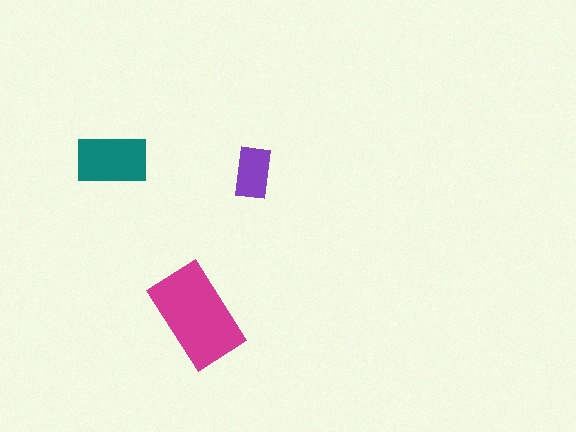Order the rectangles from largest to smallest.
the magenta one, the teal one, the purple one.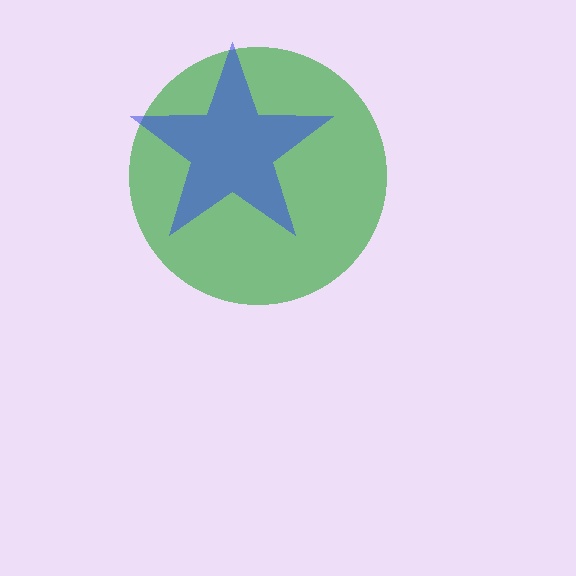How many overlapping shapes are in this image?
There are 2 overlapping shapes in the image.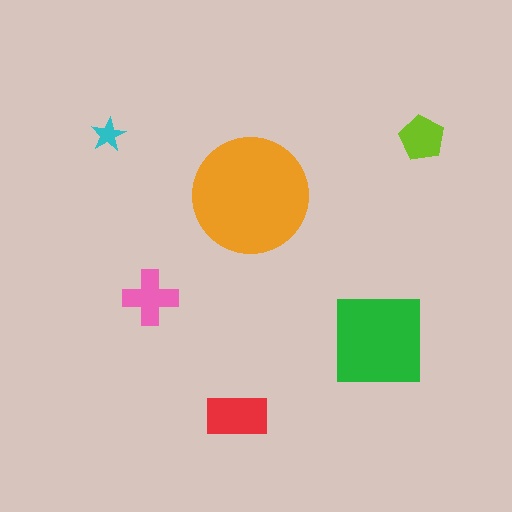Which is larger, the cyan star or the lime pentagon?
The lime pentagon.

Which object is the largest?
The orange circle.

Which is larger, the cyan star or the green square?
The green square.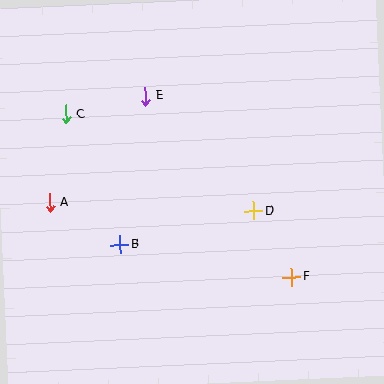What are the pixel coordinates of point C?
Point C is at (66, 114).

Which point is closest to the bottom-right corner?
Point F is closest to the bottom-right corner.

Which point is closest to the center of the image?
Point D at (253, 211) is closest to the center.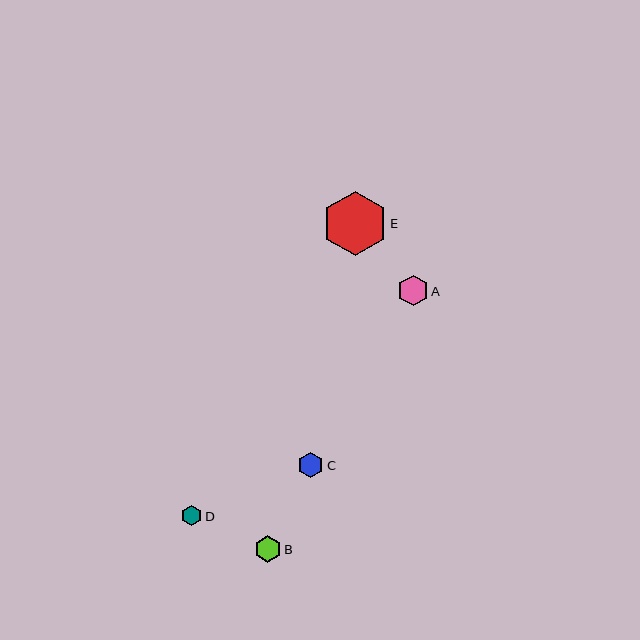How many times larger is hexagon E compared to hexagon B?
Hexagon E is approximately 2.4 times the size of hexagon B.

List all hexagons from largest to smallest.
From largest to smallest: E, A, B, C, D.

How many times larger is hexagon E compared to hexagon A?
Hexagon E is approximately 2.1 times the size of hexagon A.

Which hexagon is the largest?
Hexagon E is the largest with a size of approximately 65 pixels.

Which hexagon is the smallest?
Hexagon D is the smallest with a size of approximately 20 pixels.